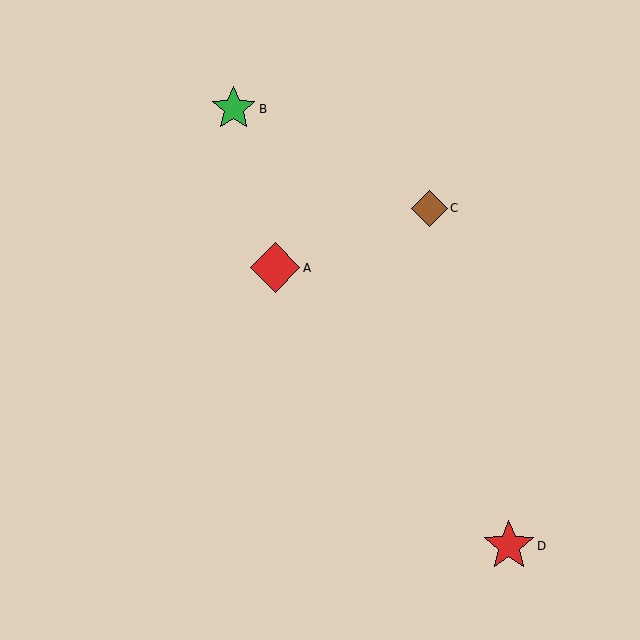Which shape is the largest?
The red star (labeled D) is the largest.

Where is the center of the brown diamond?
The center of the brown diamond is at (429, 208).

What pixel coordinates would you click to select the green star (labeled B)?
Click at (234, 109) to select the green star B.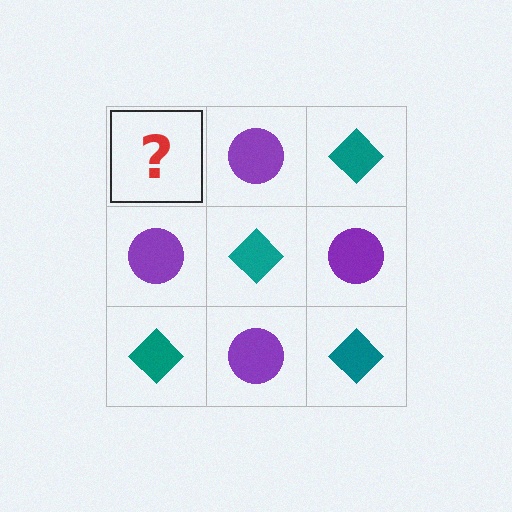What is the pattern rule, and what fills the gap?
The rule is that it alternates teal diamond and purple circle in a checkerboard pattern. The gap should be filled with a teal diamond.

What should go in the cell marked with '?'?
The missing cell should contain a teal diamond.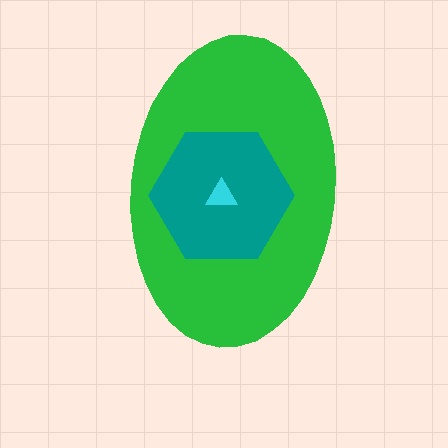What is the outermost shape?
The green ellipse.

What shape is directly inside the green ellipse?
The teal hexagon.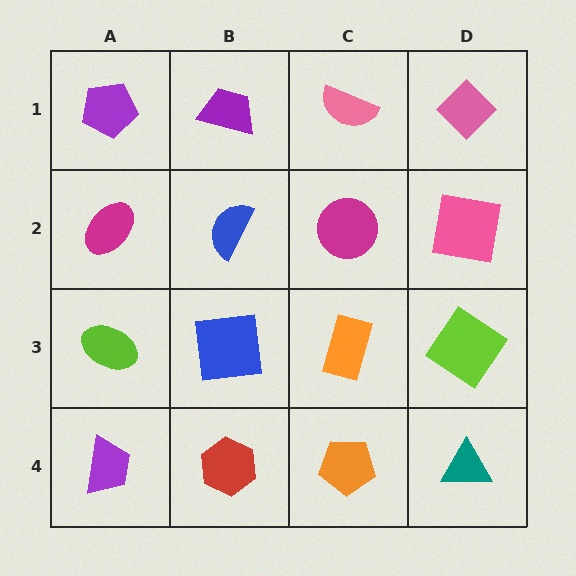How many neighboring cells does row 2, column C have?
4.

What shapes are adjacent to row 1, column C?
A magenta circle (row 2, column C), a purple trapezoid (row 1, column B), a pink diamond (row 1, column D).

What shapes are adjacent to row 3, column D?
A pink square (row 2, column D), a teal triangle (row 4, column D), an orange rectangle (row 3, column C).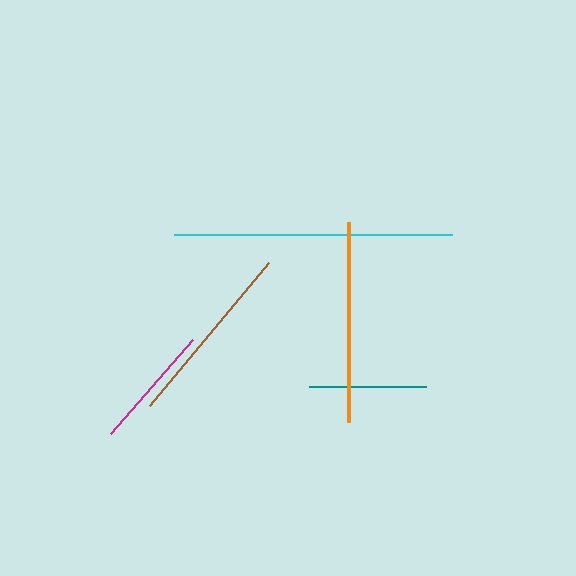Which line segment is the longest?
The cyan line is the longest at approximately 278 pixels.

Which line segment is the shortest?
The teal line is the shortest at approximately 116 pixels.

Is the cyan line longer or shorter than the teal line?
The cyan line is longer than the teal line.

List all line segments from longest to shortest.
From longest to shortest: cyan, orange, brown, magenta, teal.